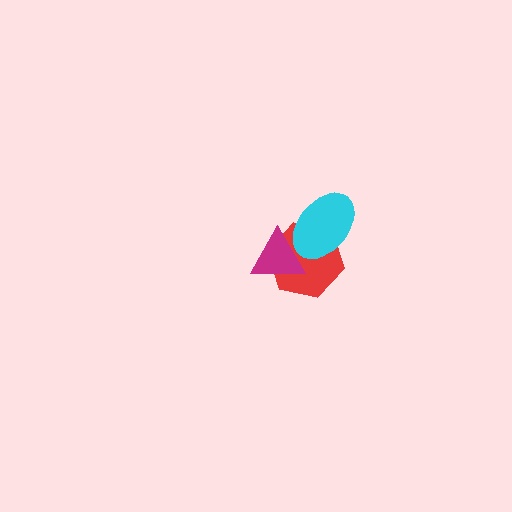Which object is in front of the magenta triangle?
The cyan ellipse is in front of the magenta triangle.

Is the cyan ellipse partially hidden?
No, no other shape covers it.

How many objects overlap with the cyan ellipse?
2 objects overlap with the cyan ellipse.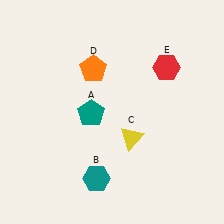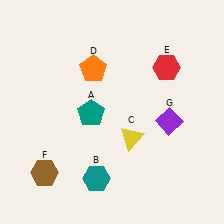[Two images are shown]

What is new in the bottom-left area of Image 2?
A brown hexagon (F) was added in the bottom-left area of Image 2.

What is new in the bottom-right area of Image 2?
A purple diamond (G) was added in the bottom-right area of Image 2.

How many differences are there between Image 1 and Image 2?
There are 2 differences between the two images.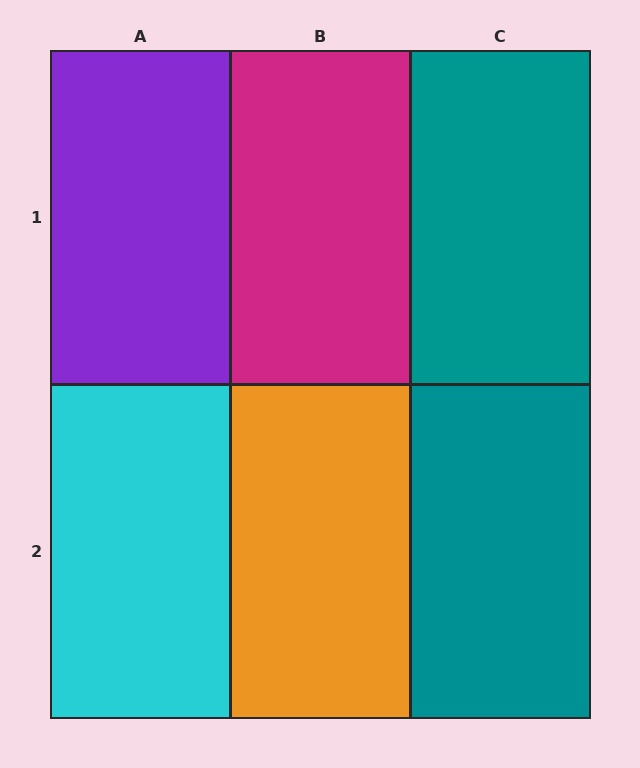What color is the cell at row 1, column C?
Teal.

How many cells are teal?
2 cells are teal.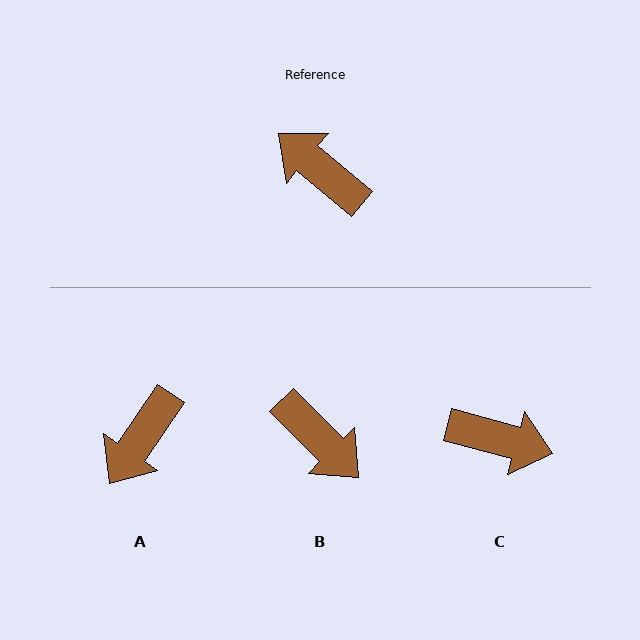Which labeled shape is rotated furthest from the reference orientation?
B, about 175 degrees away.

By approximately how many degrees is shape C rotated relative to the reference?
Approximately 155 degrees clockwise.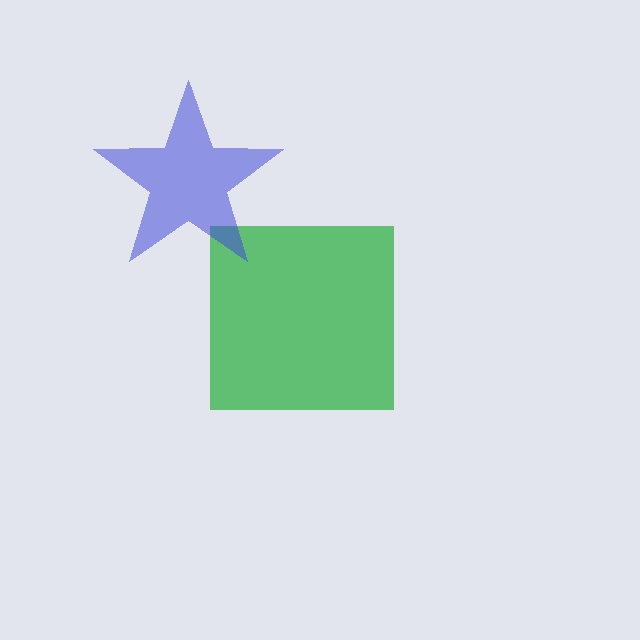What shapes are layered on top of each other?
The layered shapes are: a green square, a blue star.